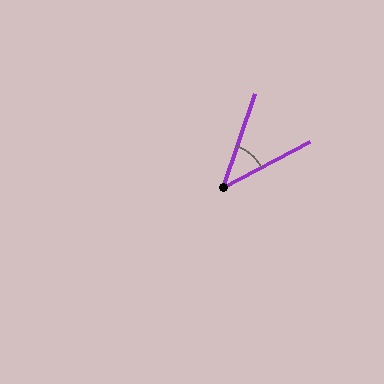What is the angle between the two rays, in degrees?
Approximately 44 degrees.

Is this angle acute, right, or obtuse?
It is acute.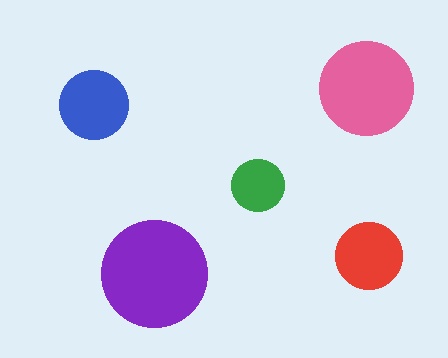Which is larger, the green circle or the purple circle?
The purple one.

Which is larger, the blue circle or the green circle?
The blue one.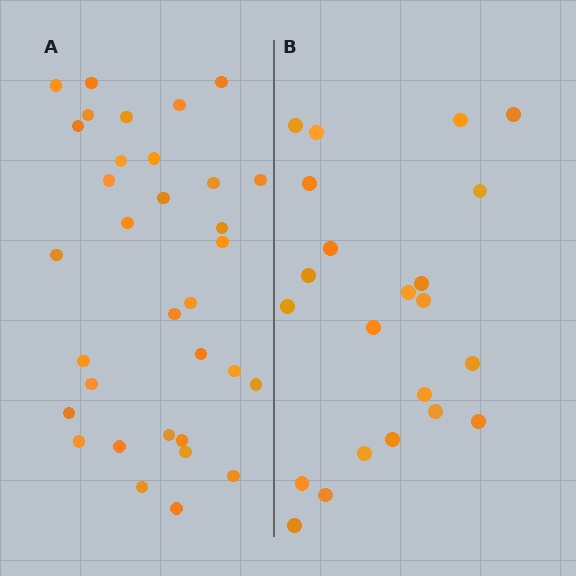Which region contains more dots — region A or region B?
Region A (the left region) has more dots.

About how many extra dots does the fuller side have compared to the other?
Region A has roughly 12 or so more dots than region B.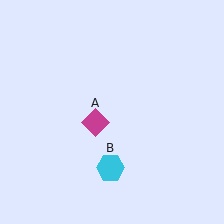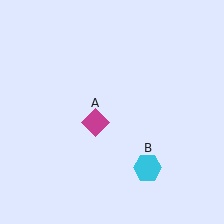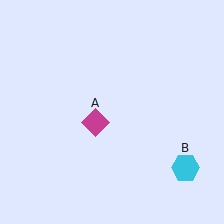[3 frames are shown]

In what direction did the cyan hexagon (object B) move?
The cyan hexagon (object B) moved right.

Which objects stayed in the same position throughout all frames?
Magenta diamond (object A) remained stationary.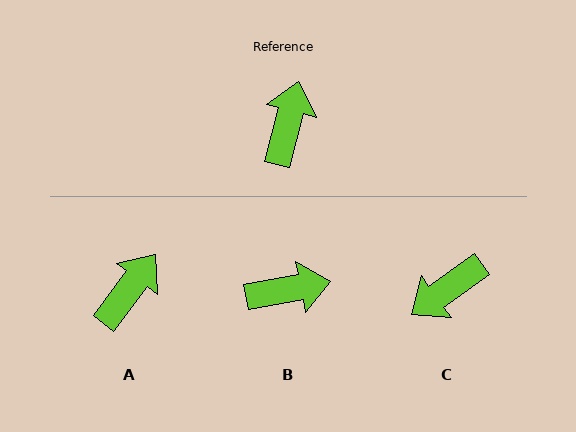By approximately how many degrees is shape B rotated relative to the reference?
Approximately 65 degrees clockwise.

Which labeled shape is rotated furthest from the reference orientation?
C, about 140 degrees away.